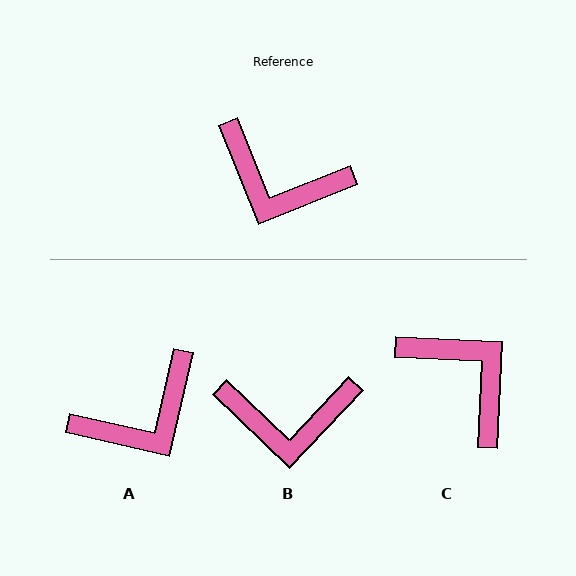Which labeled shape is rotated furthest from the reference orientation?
C, about 155 degrees away.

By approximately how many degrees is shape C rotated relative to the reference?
Approximately 155 degrees counter-clockwise.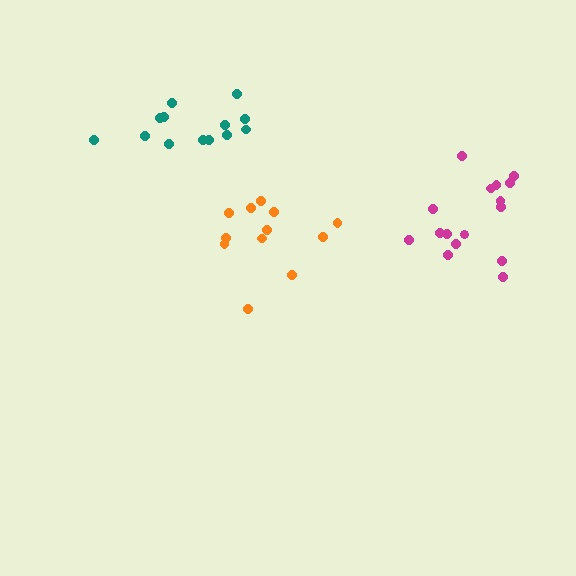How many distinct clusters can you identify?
There are 3 distinct clusters.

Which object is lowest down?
The orange cluster is bottommost.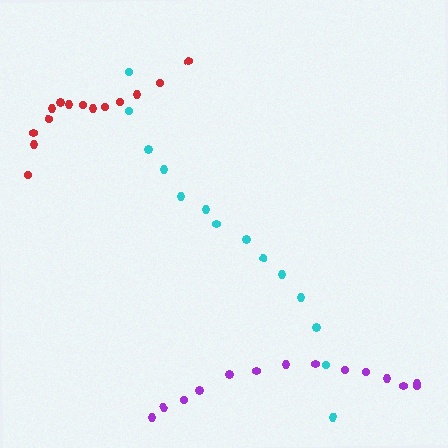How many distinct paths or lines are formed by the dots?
There are 3 distinct paths.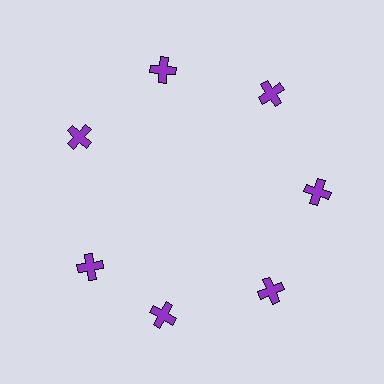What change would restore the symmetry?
The symmetry would be restored by rotating it back into even spacing with its neighbors so that all 7 crosses sit at equal angles and equal distance from the center.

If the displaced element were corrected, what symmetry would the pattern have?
It would have 7-fold rotational symmetry — the pattern would map onto itself every 51 degrees.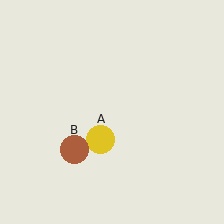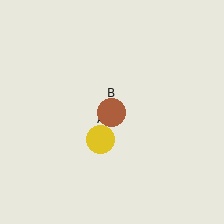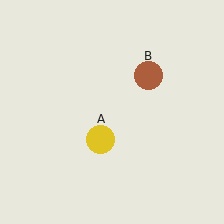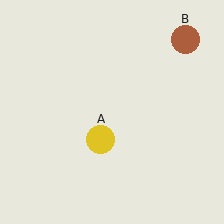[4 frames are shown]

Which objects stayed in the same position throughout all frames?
Yellow circle (object A) remained stationary.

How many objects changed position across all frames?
1 object changed position: brown circle (object B).